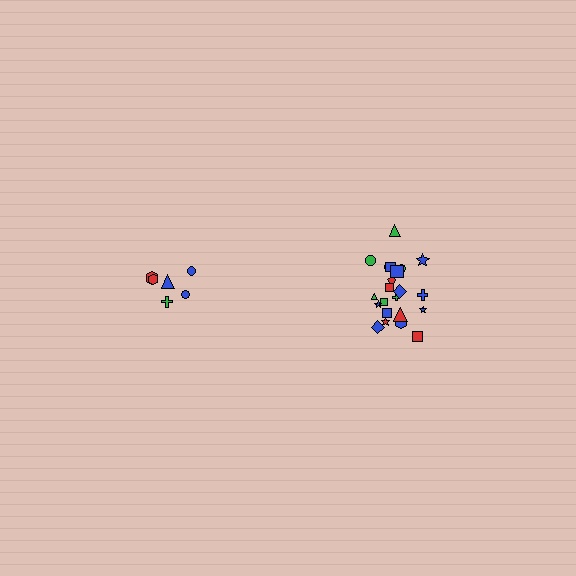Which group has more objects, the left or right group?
The right group.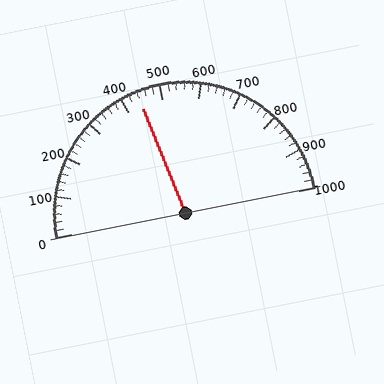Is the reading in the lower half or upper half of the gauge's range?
The reading is in the lower half of the range (0 to 1000).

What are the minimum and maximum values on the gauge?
The gauge ranges from 0 to 1000.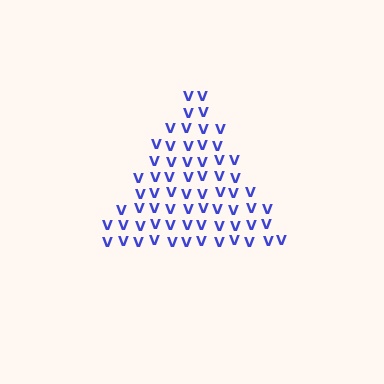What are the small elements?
The small elements are letter V's.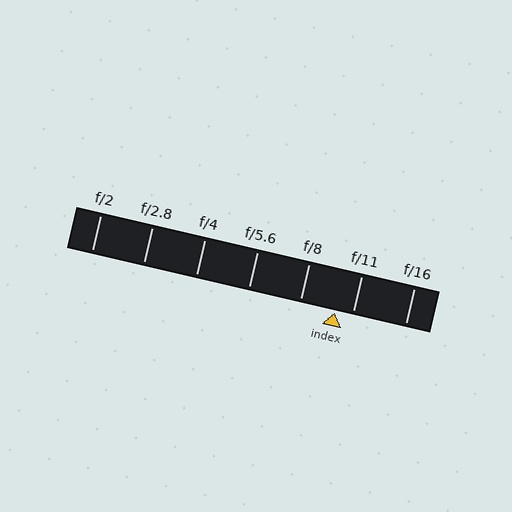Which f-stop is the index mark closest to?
The index mark is closest to f/11.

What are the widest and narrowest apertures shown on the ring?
The widest aperture shown is f/2 and the narrowest is f/16.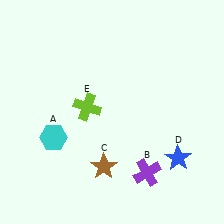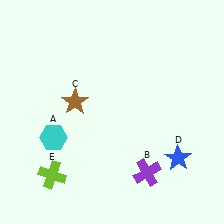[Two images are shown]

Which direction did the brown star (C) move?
The brown star (C) moved up.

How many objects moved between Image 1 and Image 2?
2 objects moved between the two images.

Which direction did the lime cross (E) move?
The lime cross (E) moved down.